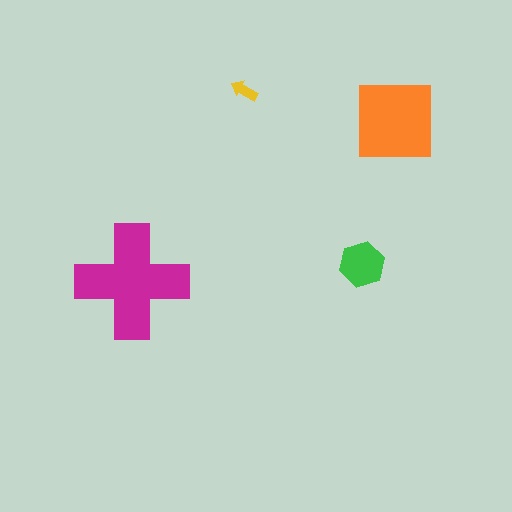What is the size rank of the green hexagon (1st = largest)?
3rd.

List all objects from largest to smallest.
The magenta cross, the orange square, the green hexagon, the yellow arrow.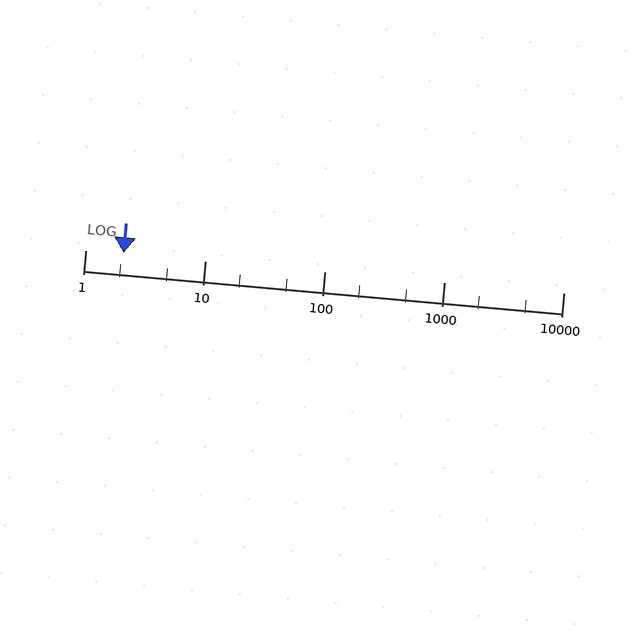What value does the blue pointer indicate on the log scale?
The pointer indicates approximately 2.1.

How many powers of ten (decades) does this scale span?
The scale spans 4 decades, from 1 to 10000.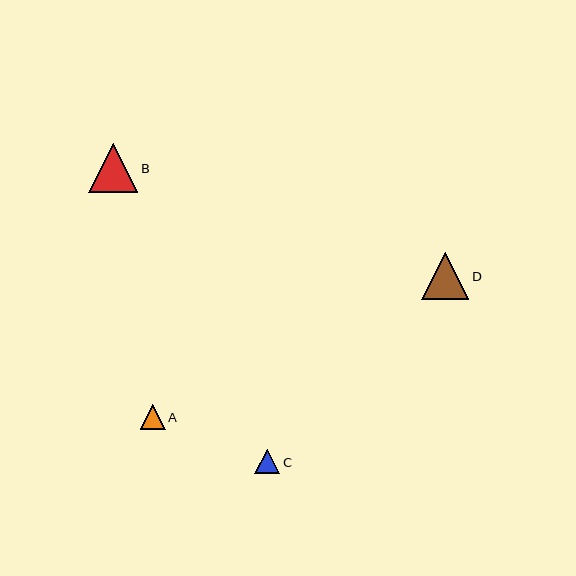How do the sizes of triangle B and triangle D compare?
Triangle B and triangle D are approximately the same size.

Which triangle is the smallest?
Triangle C is the smallest with a size of approximately 25 pixels.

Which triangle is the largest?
Triangle B is the largest with a size of approximately 49 pixels.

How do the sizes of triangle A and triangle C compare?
Triangle A and triangle C are approximately the same size.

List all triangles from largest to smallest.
From largest to smallest: B, D, A, C.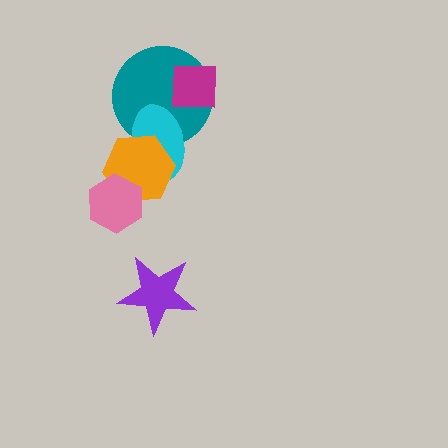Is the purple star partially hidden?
No, no other shape covers it.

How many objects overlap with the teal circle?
3 objects overlap with the teal circle.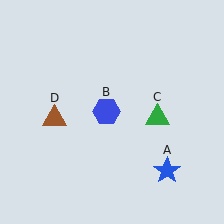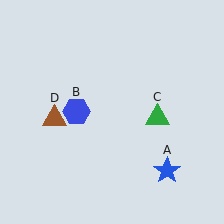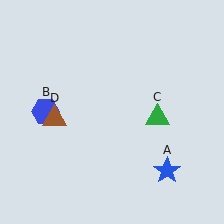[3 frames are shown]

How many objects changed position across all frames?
1 object changed position: blue hexagon (object B).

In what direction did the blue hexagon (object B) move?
The blue hexagon (object B) moved left.